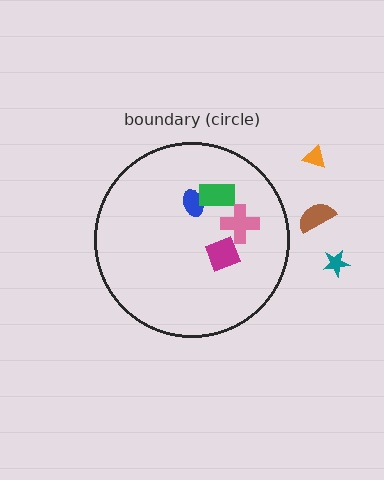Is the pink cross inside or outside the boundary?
Inside.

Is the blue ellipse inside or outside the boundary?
Inside.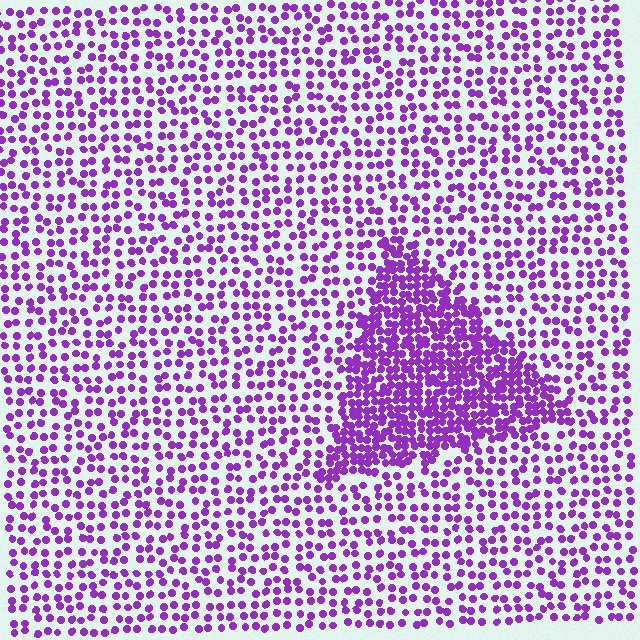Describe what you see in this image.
The image contains small purple elements arranged at two different densities. A triangle-shaped region is visible where the elements are more densely packed than the surrounding area.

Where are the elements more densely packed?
The elements are more densely packed inside the triangle boundary.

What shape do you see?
I see a triangle.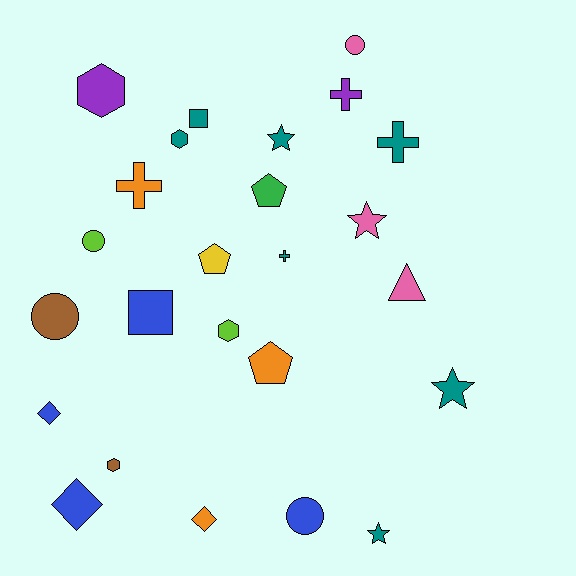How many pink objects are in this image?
There are 3 pink objects.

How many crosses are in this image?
There are 4 crosses.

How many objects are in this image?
There are 25 objects.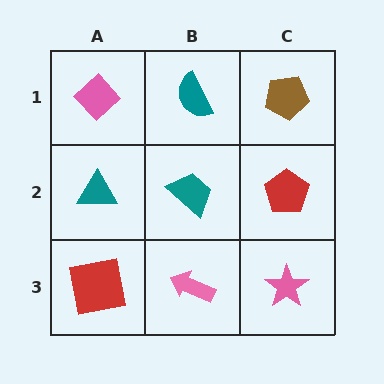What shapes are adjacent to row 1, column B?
A teal trapezoid (row 2, column B), a pink diamond (row 1, column A), a brown pentagon (row 1, column C).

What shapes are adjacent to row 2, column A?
A pink diamond (row 1, column A), a red square (row 3, column A), a teal trapezoid (row 2, column B).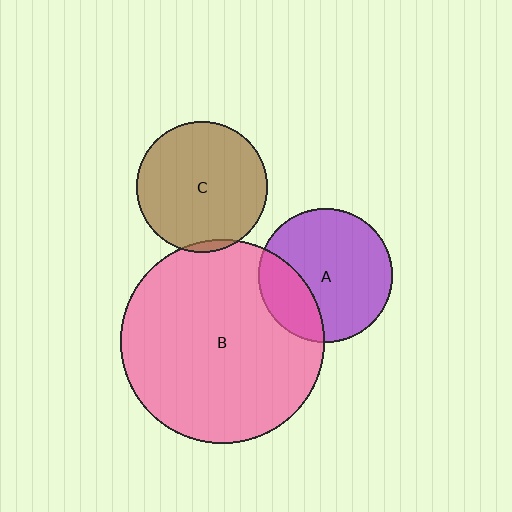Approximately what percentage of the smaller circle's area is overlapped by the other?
Approximately 25%.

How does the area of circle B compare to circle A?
Approximately 2.3 times.